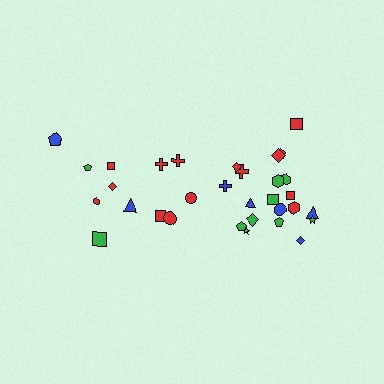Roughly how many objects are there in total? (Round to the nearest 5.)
Roughly 30 objects in total.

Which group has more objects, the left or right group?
The right group.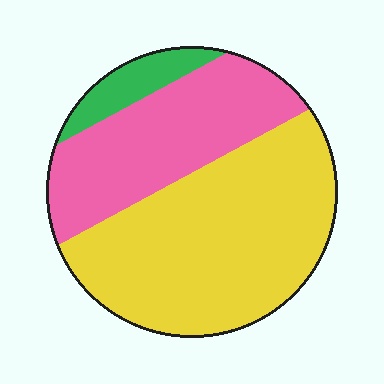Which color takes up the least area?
Green, at roughly 10%.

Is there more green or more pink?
Pink.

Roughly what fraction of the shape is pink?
Pink takes up about one third (1/3) of the shape.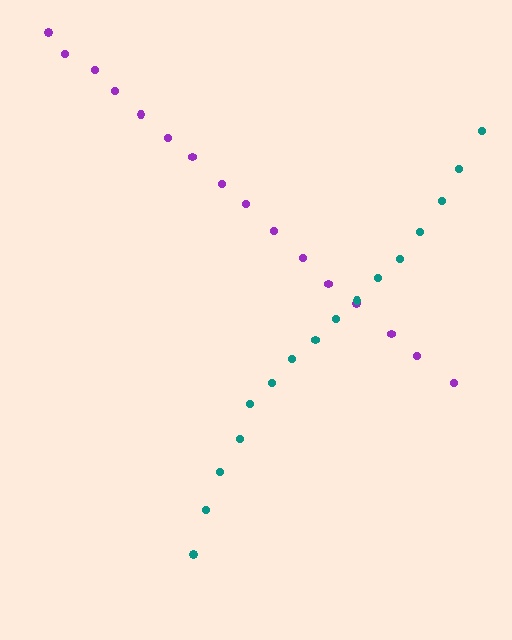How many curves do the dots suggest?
There are 2 distinct paths.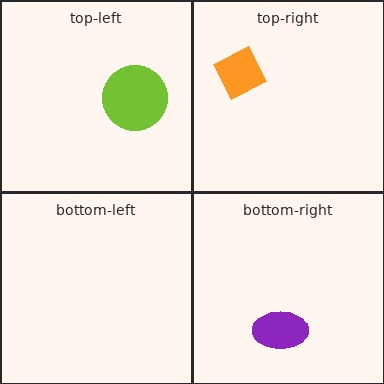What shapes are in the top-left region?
The lime circle.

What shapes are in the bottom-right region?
The purple ellipse.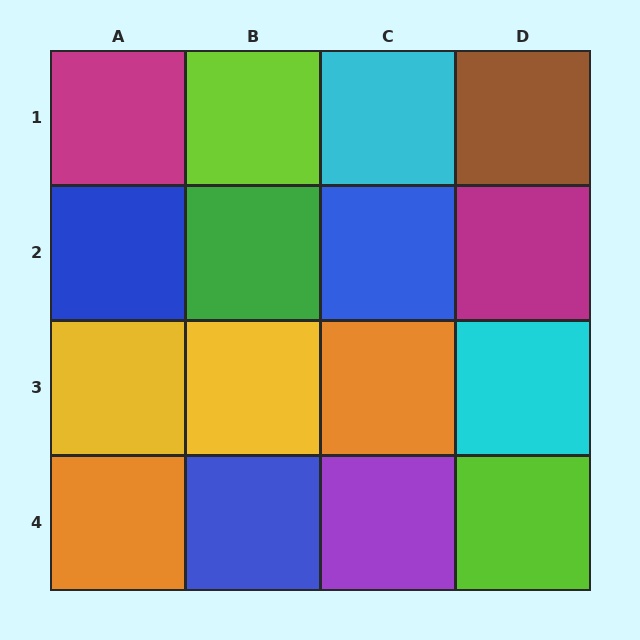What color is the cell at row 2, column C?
Blue.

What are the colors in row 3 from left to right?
Yellow, yellow, orange, cyan.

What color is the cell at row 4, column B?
Blue.